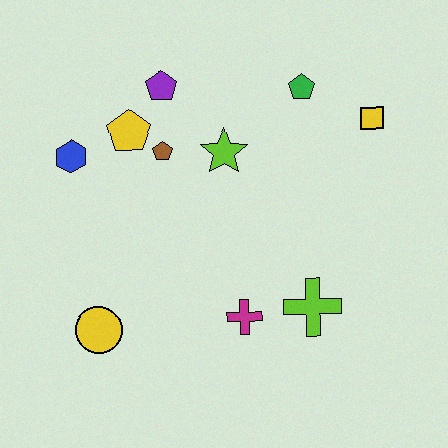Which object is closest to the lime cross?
The magenta cross is closest to the lime cross.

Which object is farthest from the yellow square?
The yellow circle is farthest from the yellow square.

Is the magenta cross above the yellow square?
No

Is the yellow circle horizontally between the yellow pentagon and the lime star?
No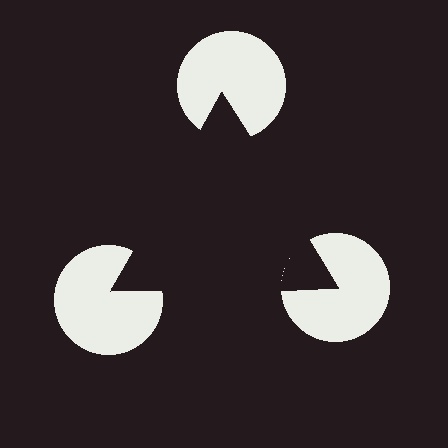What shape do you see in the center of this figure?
An illusory triangle — its edges are inferred from the aligned wedge cuts in the pac-man discs, not physically drawn.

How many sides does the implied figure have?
3 sides.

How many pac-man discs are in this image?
There are 3 — one at each vertex of the illusory triangle.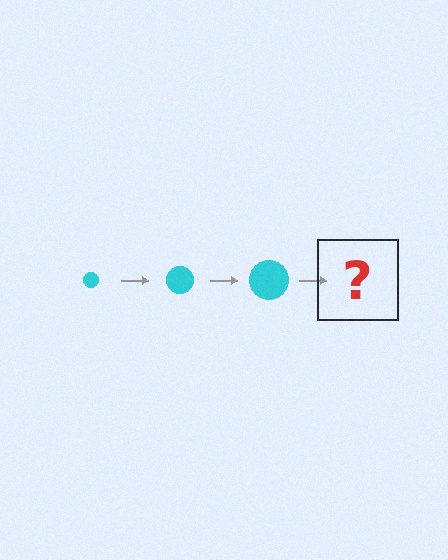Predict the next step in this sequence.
The next step is a cyan circle, larger than the previous one.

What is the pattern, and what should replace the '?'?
The pattern is that the circle gets progressively larger each step. The '?' should be a cyan circle, larger than the previous one.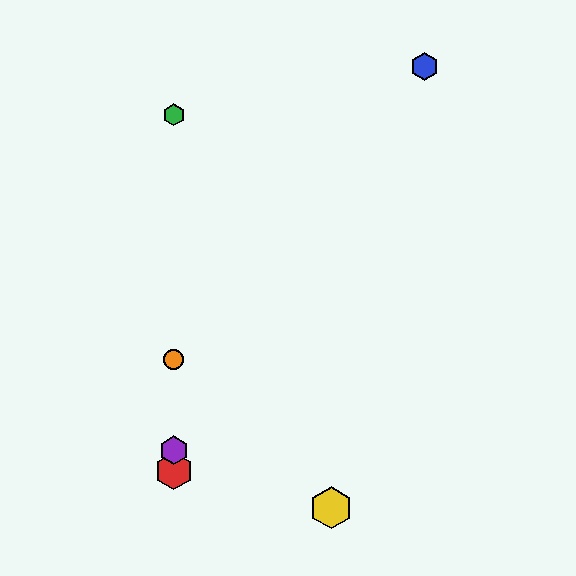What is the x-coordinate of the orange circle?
The orange circle is at x≈174.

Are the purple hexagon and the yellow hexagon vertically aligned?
No, the purple hexagon is at x≈174 and the yellow hexagon is at x≈331.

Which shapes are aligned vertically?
The red hexagon, the green hexagon, the purple hexagon, the orange circle are aligned vertically.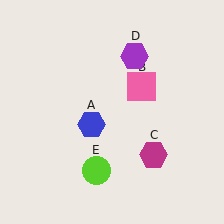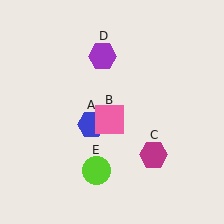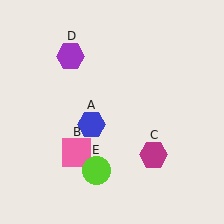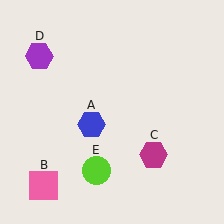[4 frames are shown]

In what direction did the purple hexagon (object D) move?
The purple hexagon (object D) moved left.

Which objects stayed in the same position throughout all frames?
Blue hexagon (object A) and magenta hexagon (object C) and lime circle (object E) remained stationary.